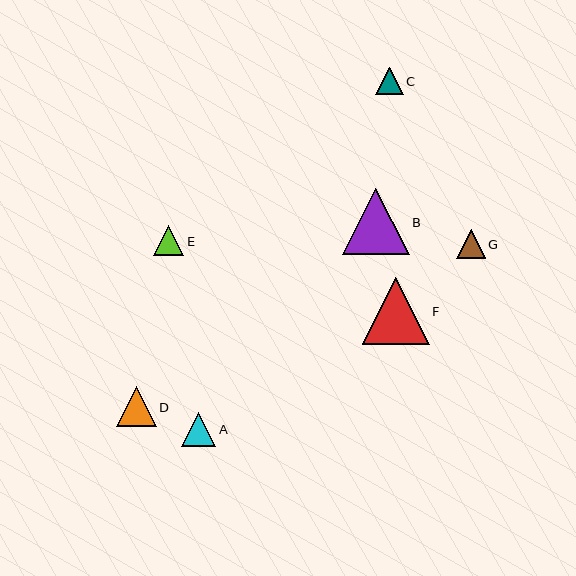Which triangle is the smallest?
Triangle C is the smallest with a size of approximately 28 pixels.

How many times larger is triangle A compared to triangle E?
Triangle A is approximately 1.2 times the size of triangle E.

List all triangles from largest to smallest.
From largest to smallest: F, B, D, A, E, G, C.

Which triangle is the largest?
Triangle F is the largest with a size of approximately 67 pixels.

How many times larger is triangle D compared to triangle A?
Triangle D is approximately 1.2 times the size of triangle A.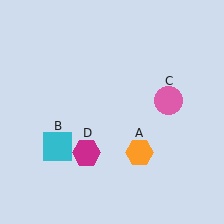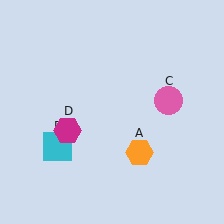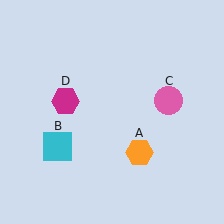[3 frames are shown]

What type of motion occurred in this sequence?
The magenta hexagon (object D) rotated clockwise around the center of the scene.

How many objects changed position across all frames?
1 object changed position: magenta hexagon (object D).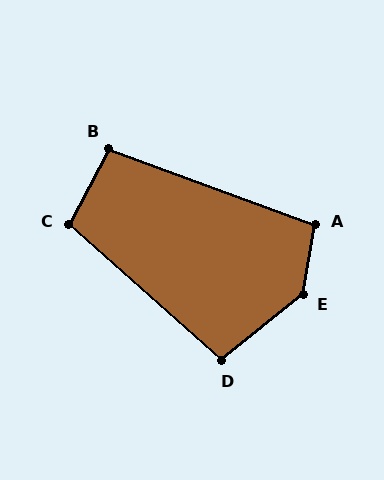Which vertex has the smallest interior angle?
B, at approximately 97 degrees.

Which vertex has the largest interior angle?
E, at approximately 138 degrees.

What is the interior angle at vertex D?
Approximately 100 degrees (obtuse).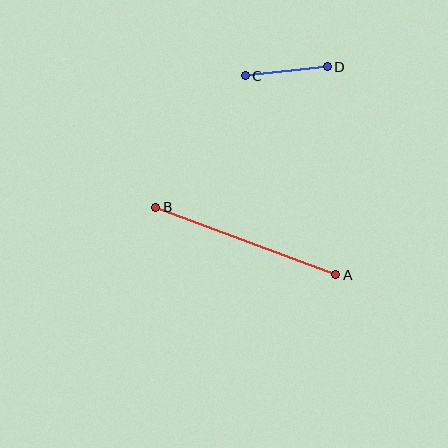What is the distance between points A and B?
The distance is approximately 192 pixels.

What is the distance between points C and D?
The distance is approximately 82 pixels.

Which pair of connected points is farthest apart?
Points A and B are farthest apart.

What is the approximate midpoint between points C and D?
The midpoint is at approximately (286, 71) pixels.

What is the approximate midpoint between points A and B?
The midpoint is at approximately (246, 241) pixels.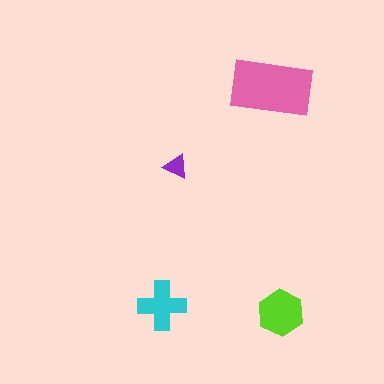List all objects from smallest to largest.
The purple triangle, the cyan cross, the lime hexagon, the pink rectangle.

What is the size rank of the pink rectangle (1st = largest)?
1st.